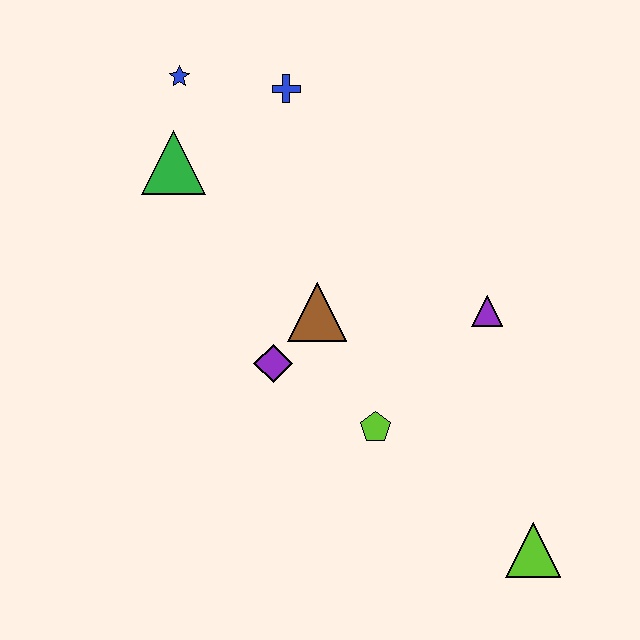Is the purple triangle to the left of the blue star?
No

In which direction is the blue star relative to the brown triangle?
The blue star is above the brown triangle.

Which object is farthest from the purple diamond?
The lime triangle is farthest from the purple diamond.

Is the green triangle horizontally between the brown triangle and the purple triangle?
No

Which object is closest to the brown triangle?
The purple diamond is closest to the brown triangle.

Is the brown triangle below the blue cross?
Yes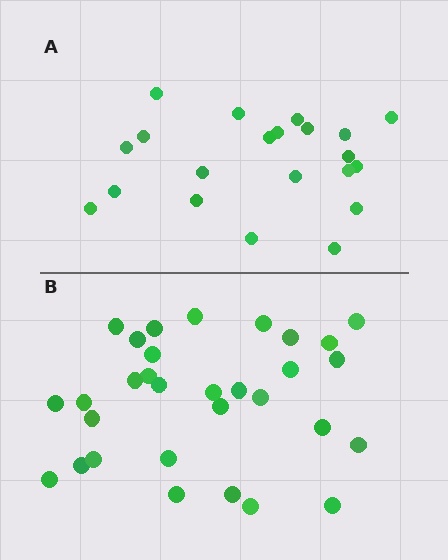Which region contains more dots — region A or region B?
Region B (the bottom region) has more dots.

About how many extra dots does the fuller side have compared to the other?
Region B has roughly 10 or so more dots than region A.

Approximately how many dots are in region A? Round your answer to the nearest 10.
About 20 dots. (The exact count is 21, which rounds to 20.)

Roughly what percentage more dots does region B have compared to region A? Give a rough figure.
About 50% more.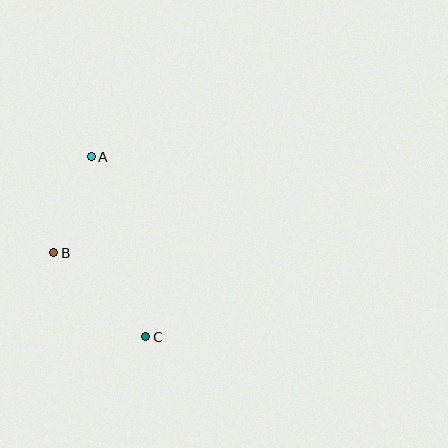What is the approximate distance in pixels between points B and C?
The distance between B and C is approximately 124 pixels.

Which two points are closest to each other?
Points A and B are closest to each other.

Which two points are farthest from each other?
Points A and C are farthest from each other.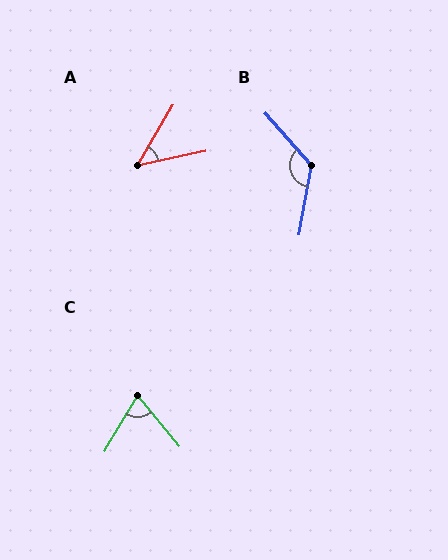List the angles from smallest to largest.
A (48°), C (70°), B (128°).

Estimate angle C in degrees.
Approximately 70 degrees.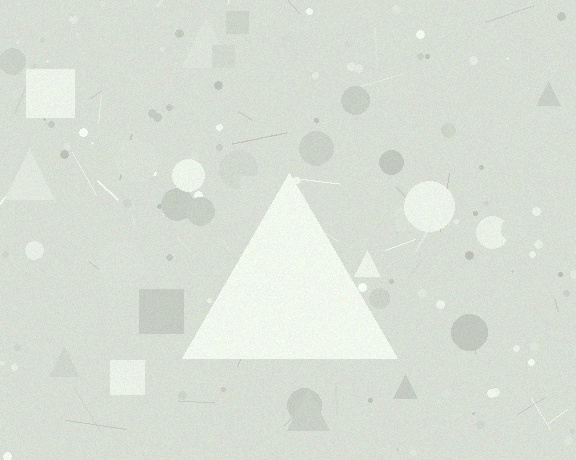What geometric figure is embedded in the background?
A triangle is embedded in the background.